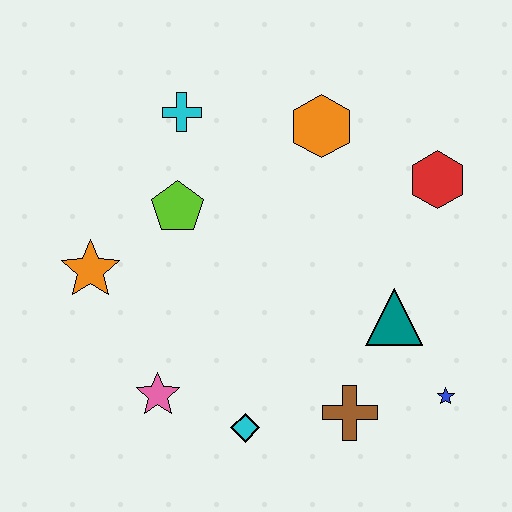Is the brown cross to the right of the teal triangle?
No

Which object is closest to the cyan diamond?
The pink star is closest to the cyan diamond.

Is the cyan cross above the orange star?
Yes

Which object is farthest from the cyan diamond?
The cyan cross is farthest from the cyan diamond.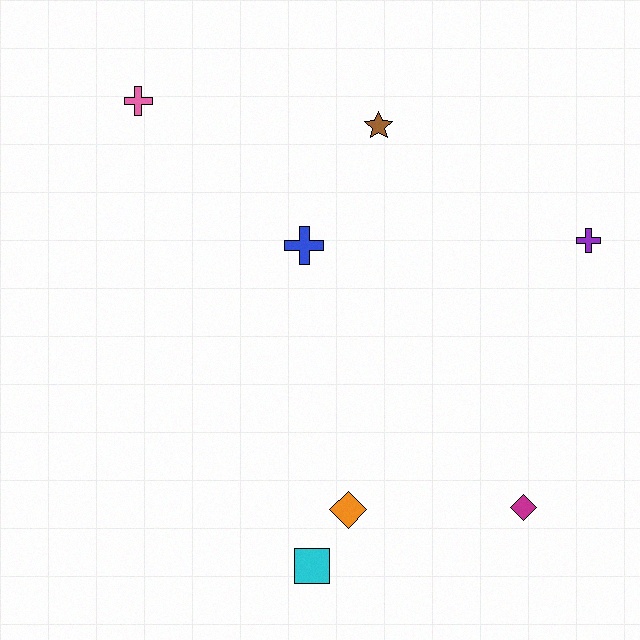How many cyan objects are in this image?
There is 1 cyan object.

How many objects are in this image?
There are 7 objects.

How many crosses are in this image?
There are 3 crosses.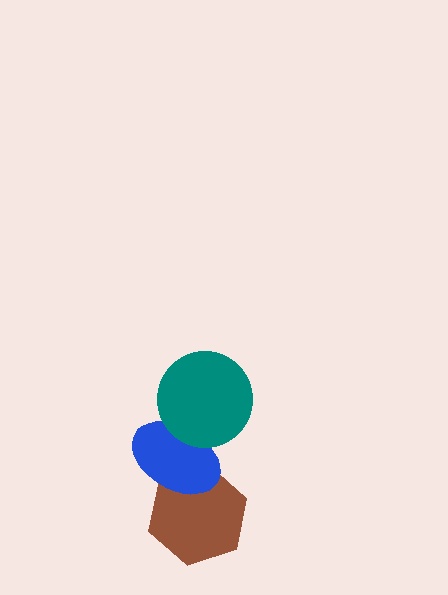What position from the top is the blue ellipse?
The blue ellipse is 2nd from the top.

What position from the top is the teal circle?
The teal circle is 1st from the top.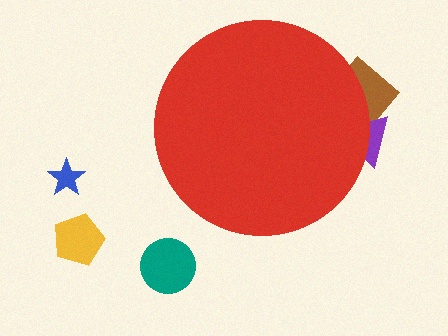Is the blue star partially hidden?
No, the blue star is fully visible.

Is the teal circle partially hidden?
No, the teal circle is fully visible.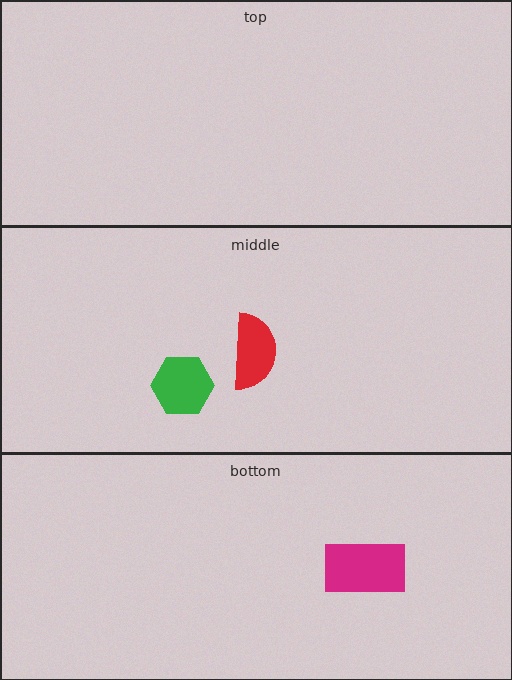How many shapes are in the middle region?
2.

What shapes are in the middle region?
The green hexagon, the red semicircle.